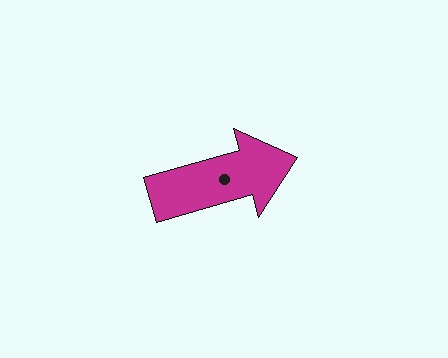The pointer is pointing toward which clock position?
Roughly 2 o'clock.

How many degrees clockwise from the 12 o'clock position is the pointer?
Approximately 74 degrees.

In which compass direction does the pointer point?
East.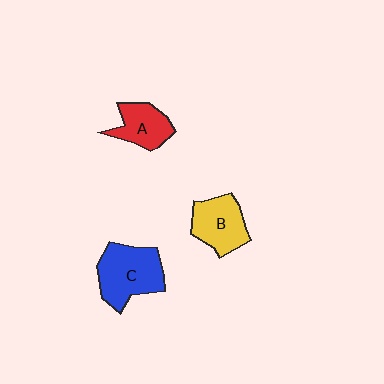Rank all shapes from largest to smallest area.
From largest to smallest: C (blue), B (yellow), A (red).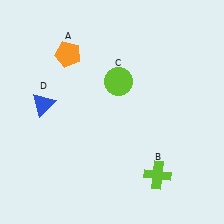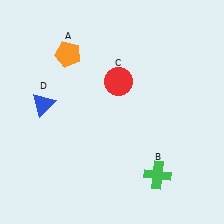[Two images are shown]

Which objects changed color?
B changed from lime to green. C changed from lime to red.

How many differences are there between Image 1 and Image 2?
There are 2 differences between the two images.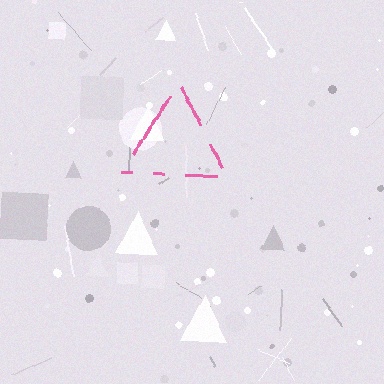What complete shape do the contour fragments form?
The contour fragments form a triangle.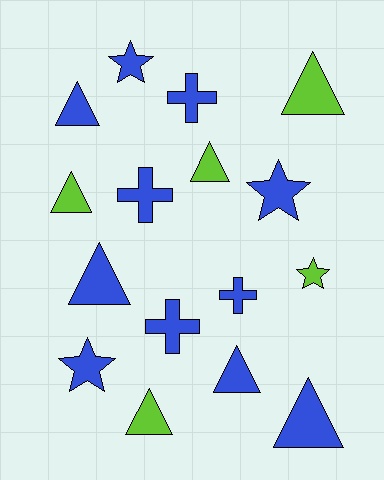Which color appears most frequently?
Blue, with 11 objects.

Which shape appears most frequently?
Triangle, with 8 objects.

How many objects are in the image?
There are 16 objects.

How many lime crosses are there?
There are no lime crosses.